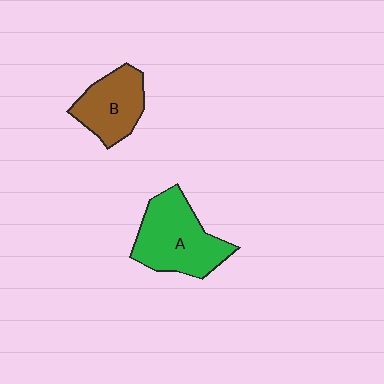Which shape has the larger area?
Shape A (green).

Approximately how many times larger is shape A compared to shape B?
Approximately 1.4 times.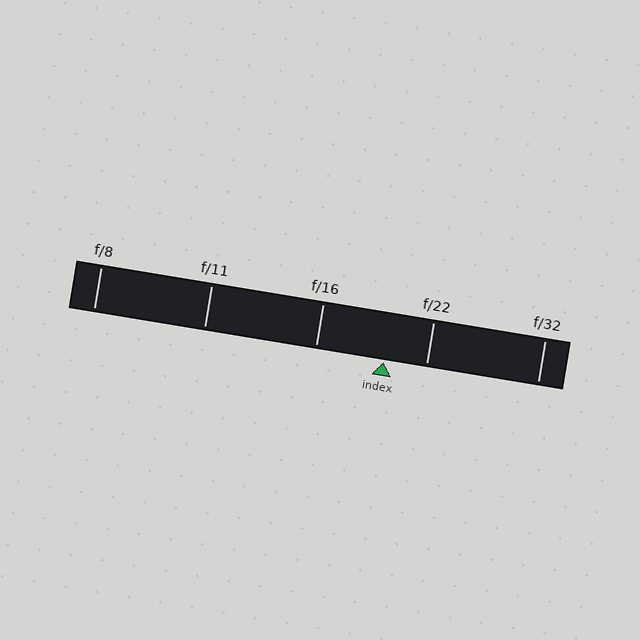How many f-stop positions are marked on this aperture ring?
There are 5 f-stop positions marked.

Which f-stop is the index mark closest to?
The index mark is closest to f/22.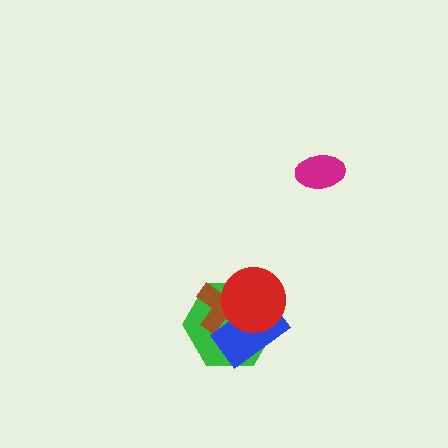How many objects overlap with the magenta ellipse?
0 objects overlap with the magenta ellipse.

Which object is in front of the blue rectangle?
The red circle is in front of the blue rectangle.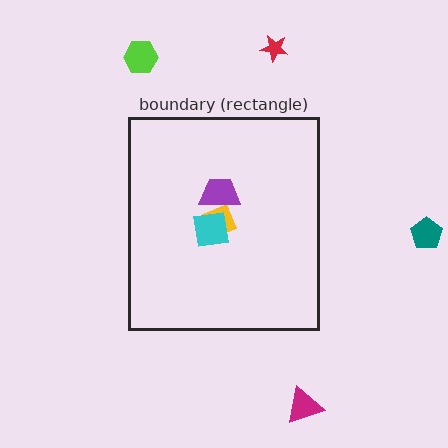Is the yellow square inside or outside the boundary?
Inside.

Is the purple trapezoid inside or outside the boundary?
Inside.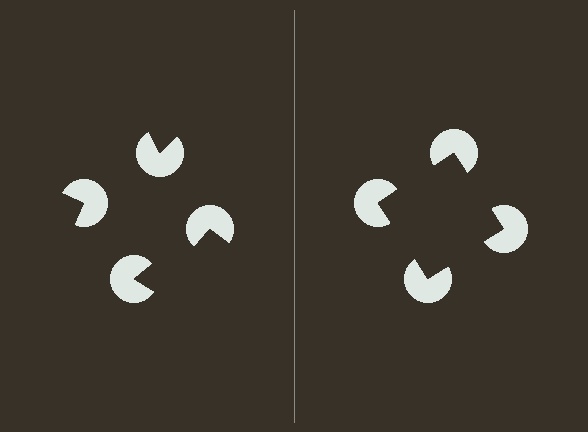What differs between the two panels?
The pac-man discs are positioned identically on both sides; only the wedge orientations differ. On the right they align to a square; on the left they are misaligned.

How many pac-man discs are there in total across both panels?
8 — 4 on each side.